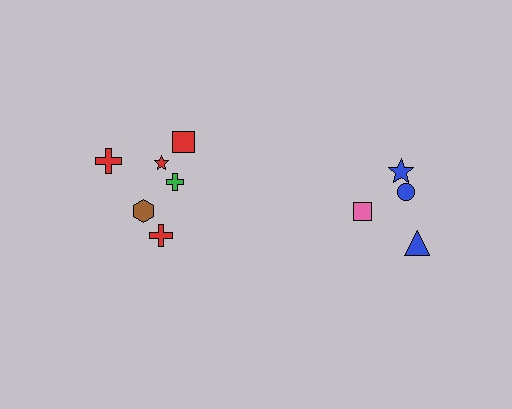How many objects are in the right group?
There are 4 objects.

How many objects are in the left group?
There are 6 objects.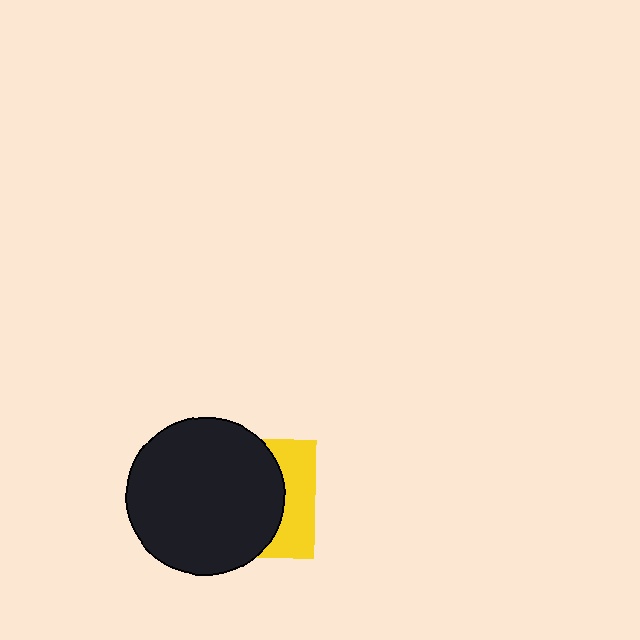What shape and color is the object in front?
The object in front is a black circle.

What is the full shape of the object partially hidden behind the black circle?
The partially hidden object is a yellow square.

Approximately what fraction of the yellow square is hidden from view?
Roughly 68% of the yellow square is hidden behind the black circle.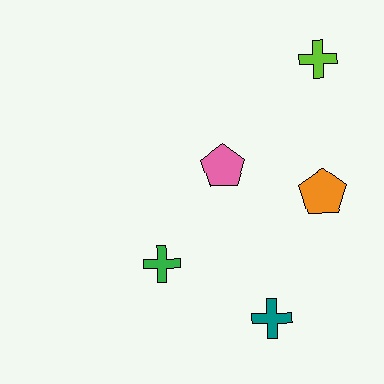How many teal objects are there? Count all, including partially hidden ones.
There is 1 teal object.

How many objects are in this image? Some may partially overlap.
There are 5 objects.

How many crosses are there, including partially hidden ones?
There are 3 crosses.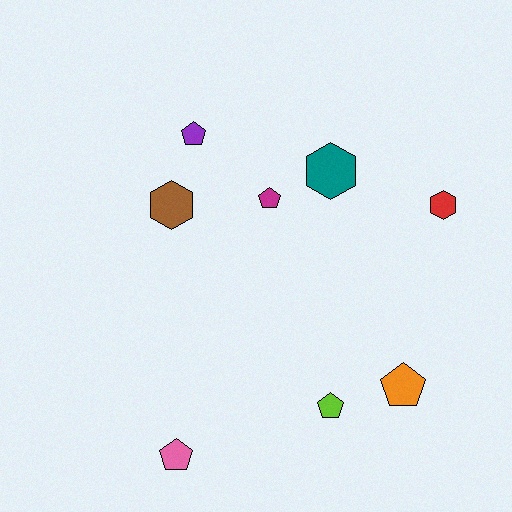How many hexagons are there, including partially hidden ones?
There are 3 hexagons.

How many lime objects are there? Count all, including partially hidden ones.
There is 1 lime object.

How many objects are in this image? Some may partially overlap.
There are 8 objects.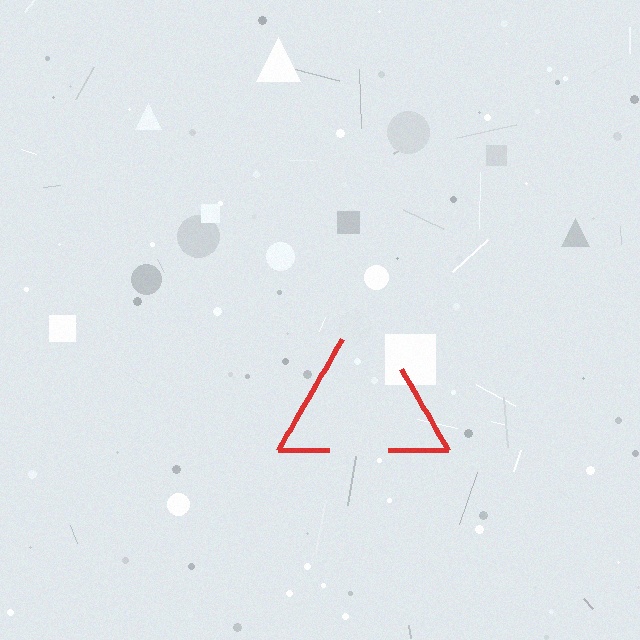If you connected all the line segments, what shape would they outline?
They would outline a triangle.